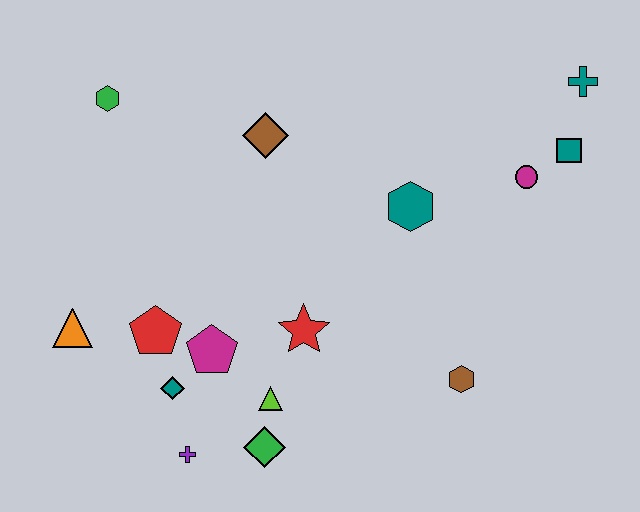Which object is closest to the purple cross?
The teal diamond is closest to the purple cross.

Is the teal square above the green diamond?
Yes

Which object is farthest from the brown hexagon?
The green hexagon is farthest from the brown hexagon.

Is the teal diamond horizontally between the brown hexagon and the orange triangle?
Yes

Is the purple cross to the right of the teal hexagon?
No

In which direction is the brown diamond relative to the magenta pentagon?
The brown diamond is above the magenta pentagon.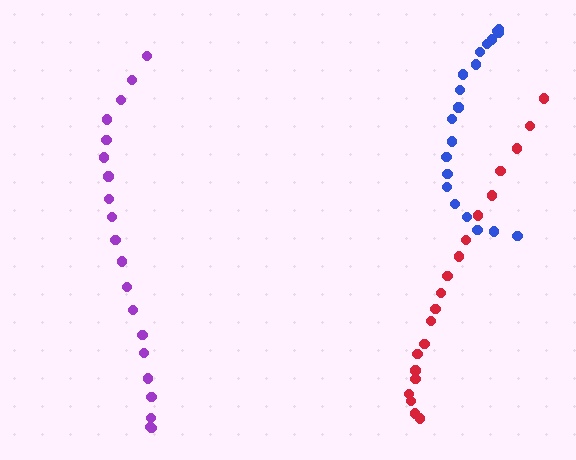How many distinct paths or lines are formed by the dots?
There are 3 distinct paths.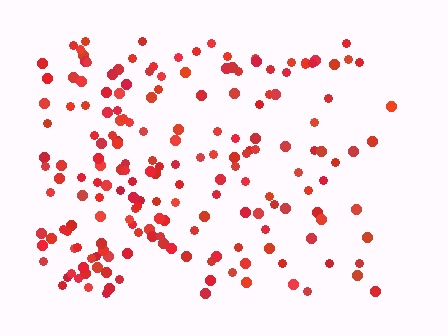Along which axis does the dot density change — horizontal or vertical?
Horizontal.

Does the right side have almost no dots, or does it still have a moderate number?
Still a moderate number, just noticeably fewer than the left.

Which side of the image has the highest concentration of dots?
The left.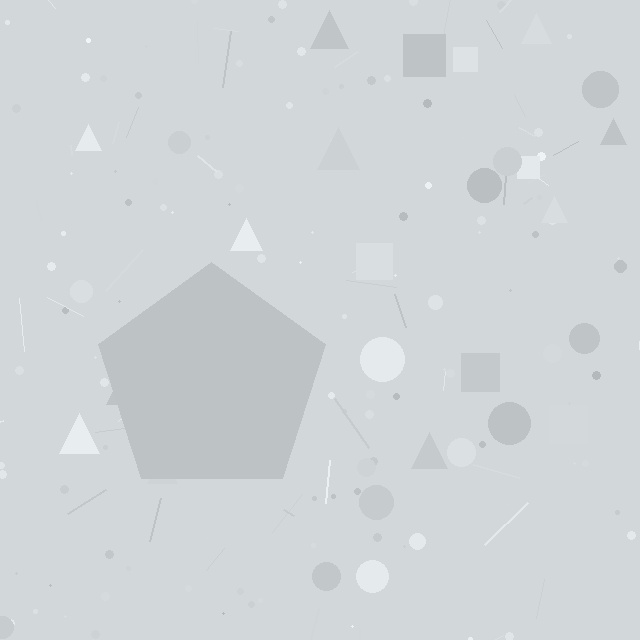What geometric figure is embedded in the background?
A pentagon is embedded in the background.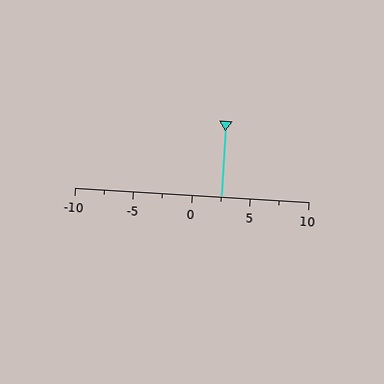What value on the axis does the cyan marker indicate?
The marker indicates approximately 2.5.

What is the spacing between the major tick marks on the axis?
The major ticks are spaced 5 apart.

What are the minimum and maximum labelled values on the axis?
The axis runs from -10 to 10.